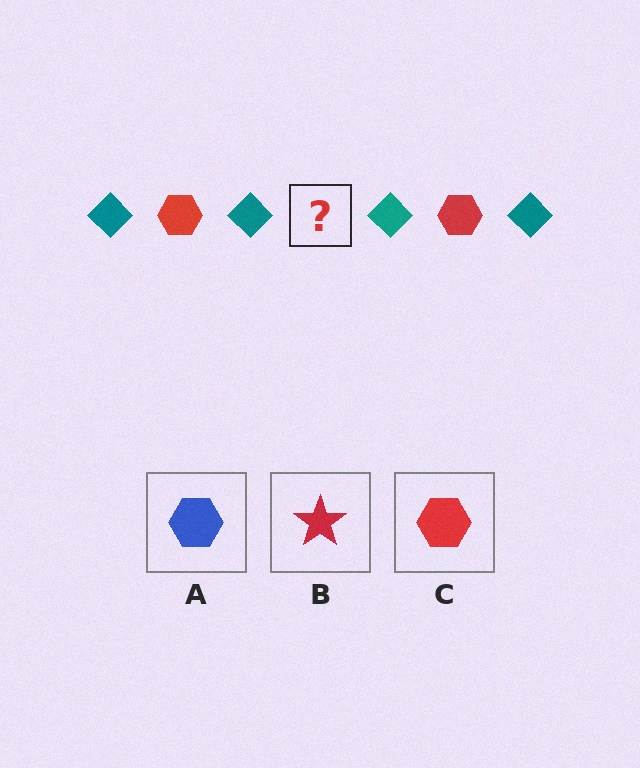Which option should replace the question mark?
Option C.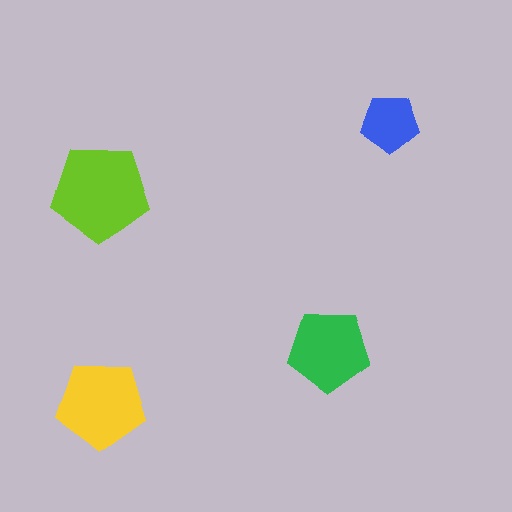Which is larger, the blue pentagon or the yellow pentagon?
The yellow one.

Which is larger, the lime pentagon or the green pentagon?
The lime one.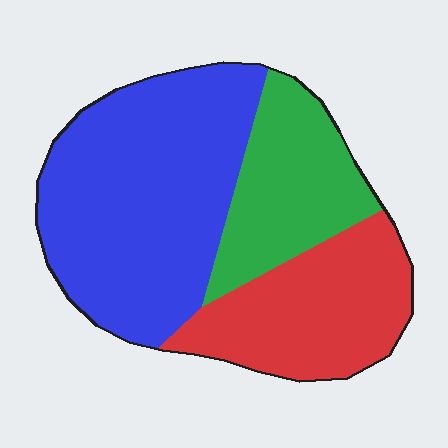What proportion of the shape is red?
Red covers 28% of the shape.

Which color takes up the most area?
Blue, at roughly 50%.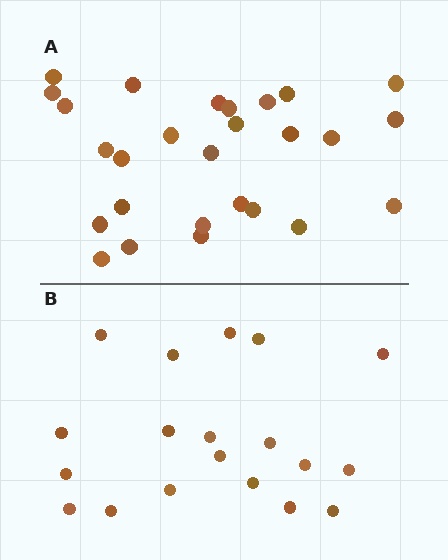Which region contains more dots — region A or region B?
Region A (the top region) has more dots.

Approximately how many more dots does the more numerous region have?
Region A has roughly 8 or so more dots than region B.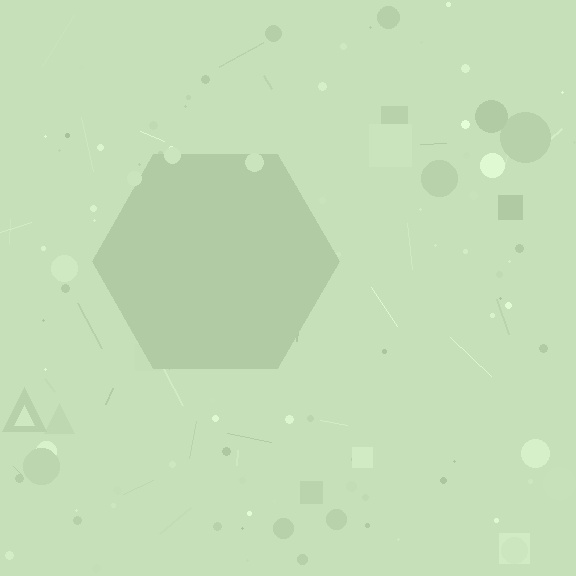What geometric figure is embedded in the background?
A hexagon is embedded in the background.